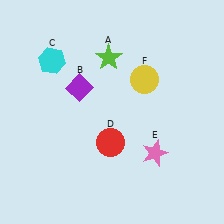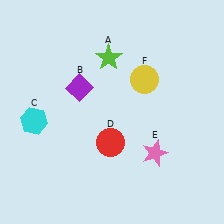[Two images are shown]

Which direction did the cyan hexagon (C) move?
The cyan hexagon (C) moved down.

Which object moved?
The cyan hexagon (C) moved down.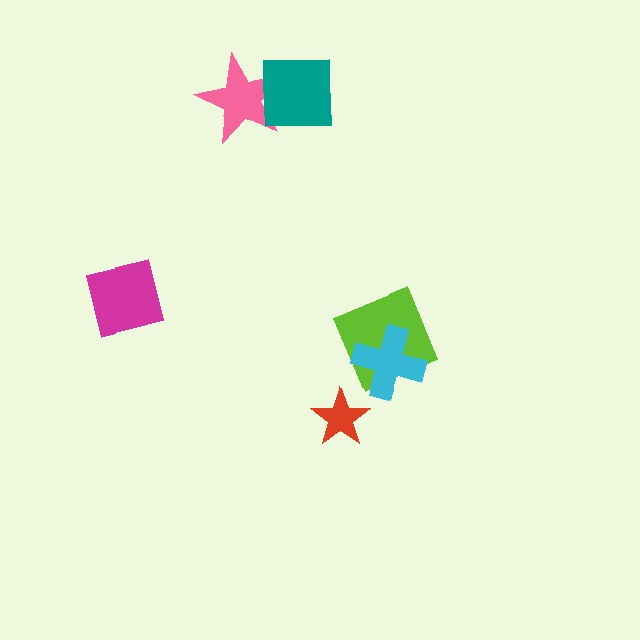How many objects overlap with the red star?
0 objects overlap with the red star.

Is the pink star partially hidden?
Yes, it is partially covered by another shape.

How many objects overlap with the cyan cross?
1 object overlaps with the cyan cross.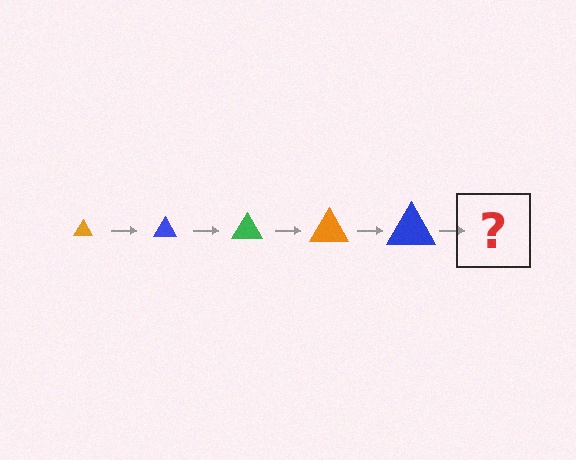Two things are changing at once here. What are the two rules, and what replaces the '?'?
The two rules are that the triangle grows larger each step and the color cycles through orange, blue, and green. The '?' should be a green triangle, larger than the previous one.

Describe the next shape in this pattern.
It should be a green triangle, larger than the previous one.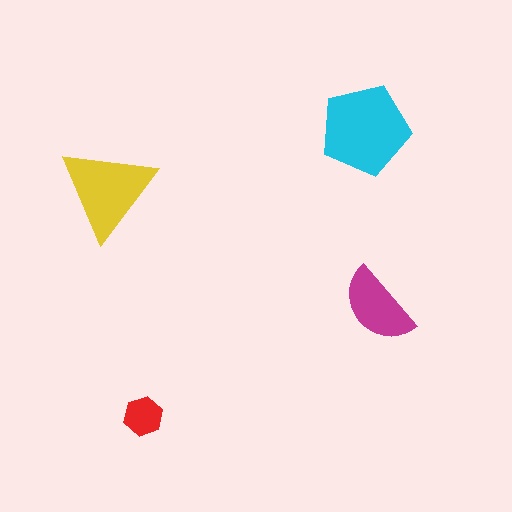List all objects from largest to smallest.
The cyan pentagon, the yellow triangle, the magenta semicircle, the red hexagon.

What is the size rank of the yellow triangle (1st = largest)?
2nd.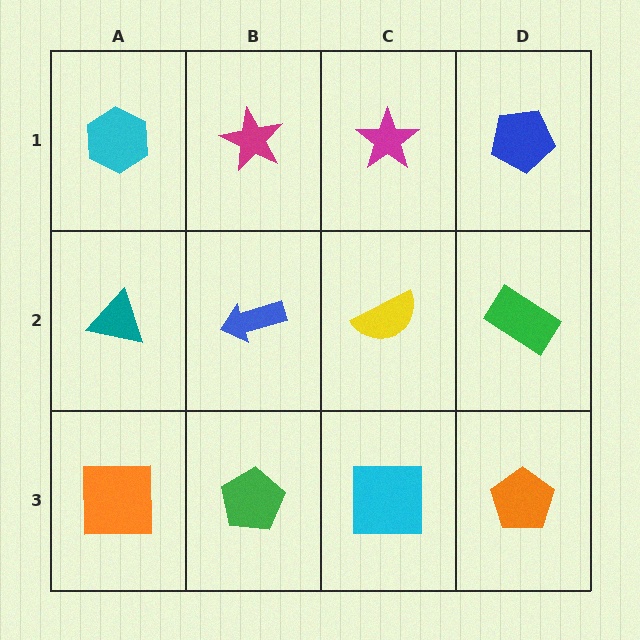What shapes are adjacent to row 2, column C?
A magenta star (row 1, column C), a cyan square (row 3, column C), a blue arrow (row 2, column B), a green rectangle (row 2, column D).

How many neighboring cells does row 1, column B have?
3.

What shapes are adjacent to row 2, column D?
A blue pentagon (row 1, column D), an orange pentagon (row 3, column D), a yellow semicircle (row 2, column C).